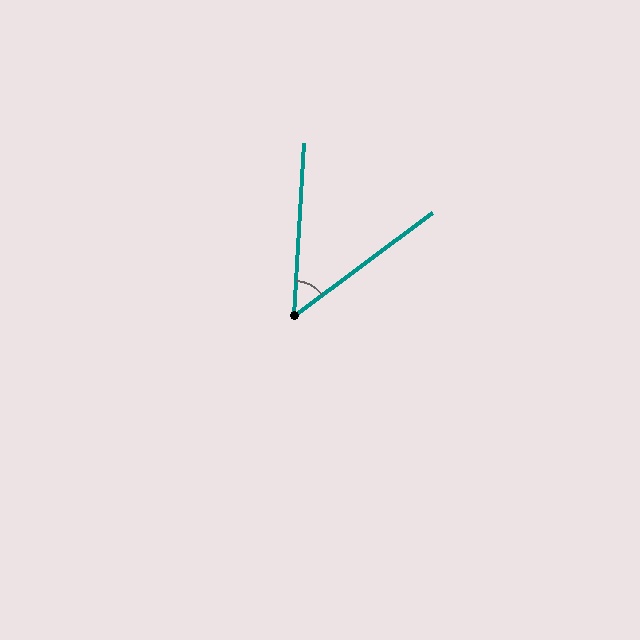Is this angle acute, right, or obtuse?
It is acute.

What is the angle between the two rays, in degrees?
Approximately 50 degrees.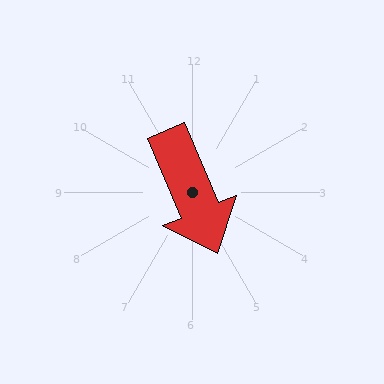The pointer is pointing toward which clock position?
Roughly 5 o'clock.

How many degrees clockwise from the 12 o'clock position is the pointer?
Approximately 157 degrees.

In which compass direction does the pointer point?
Southeast.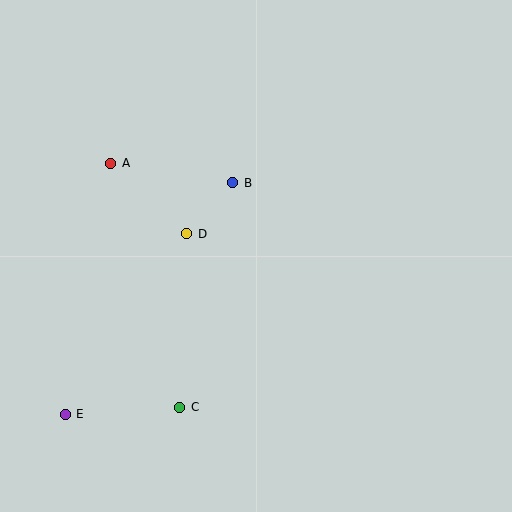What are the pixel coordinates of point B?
Point B is at (233, 183).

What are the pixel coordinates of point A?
Point A is at (111, 163).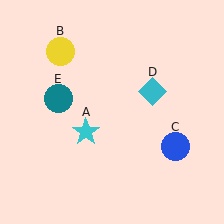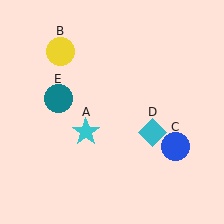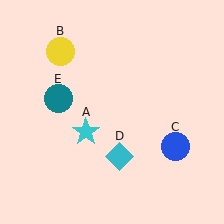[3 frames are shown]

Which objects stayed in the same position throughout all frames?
Cyan star (object A) and yellow circle (object B) and blue circle (object C) and teal circle (object E) remained stationary.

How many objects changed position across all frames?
1 object changed position: cyan diamond (object D).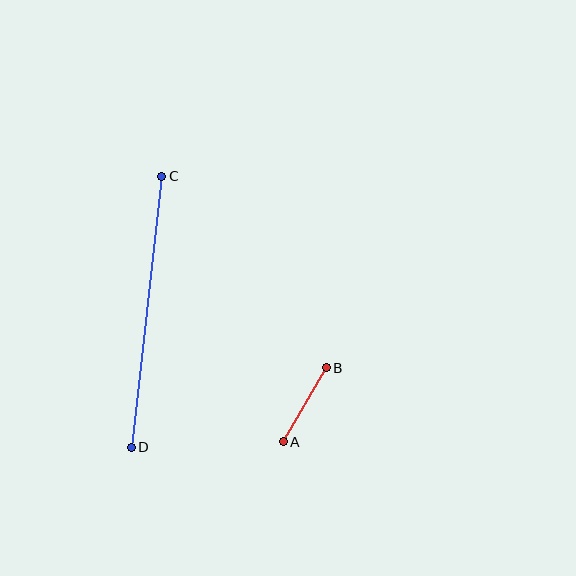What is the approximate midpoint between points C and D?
The midpoint is at approximately (147, 312) pixels.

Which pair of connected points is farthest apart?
Points C and D are farthest apart.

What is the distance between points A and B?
The distance is approximately 86 pixels.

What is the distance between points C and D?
The distance is approximately 273 pixels.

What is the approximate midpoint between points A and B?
The midpoint is at approximately (305, 405) pixels.